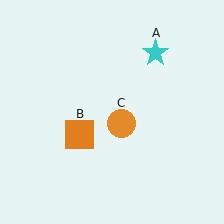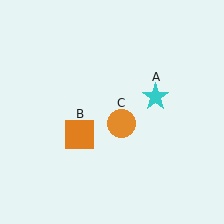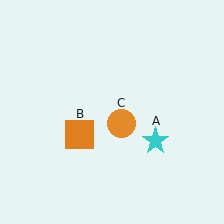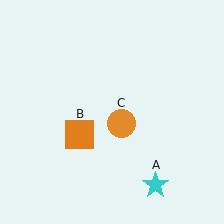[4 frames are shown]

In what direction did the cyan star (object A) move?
The cyan star (object A) moved down.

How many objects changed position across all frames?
1 object changed position: cyan star (object A).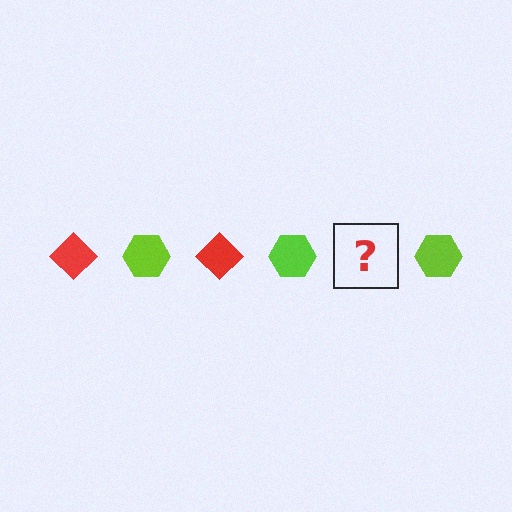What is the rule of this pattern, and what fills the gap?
The rule is that the pattern alternates between red diamond and lime hexagon. The gap should be filled with a red diamond.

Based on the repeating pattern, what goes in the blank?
The blank should be a red diamond.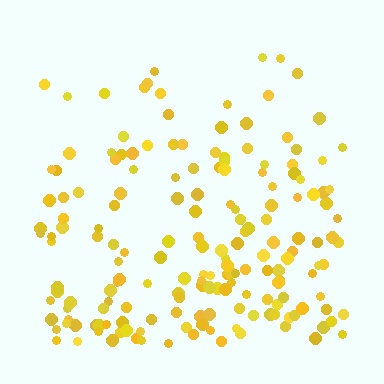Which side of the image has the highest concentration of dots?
The bottom.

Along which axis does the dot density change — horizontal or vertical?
Vertical.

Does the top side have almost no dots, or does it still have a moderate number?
Still a moderate number, just noticeably fewer than the bottom.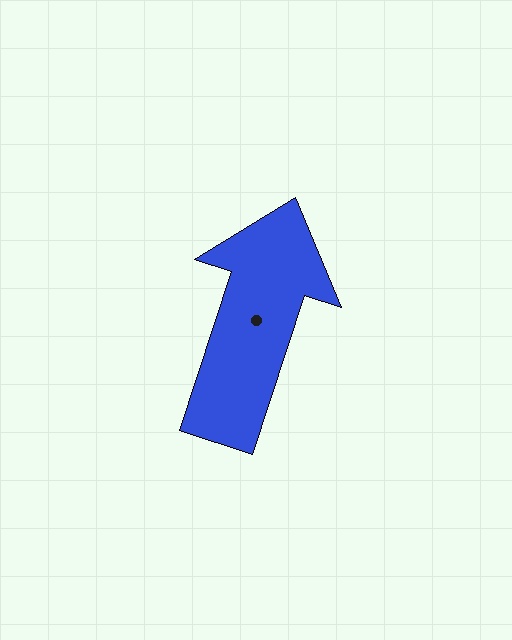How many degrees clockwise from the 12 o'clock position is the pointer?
Approximately 18 degrees.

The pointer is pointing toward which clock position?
Roughly 1 o'clock.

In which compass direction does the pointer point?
North.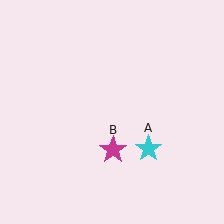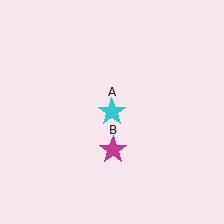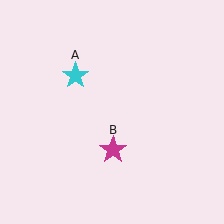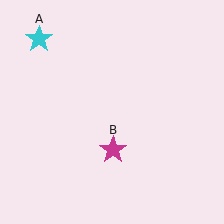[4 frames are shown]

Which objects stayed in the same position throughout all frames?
Magenta star (object B) remained stationary.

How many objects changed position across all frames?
1 object changed position: cyan star (object A).